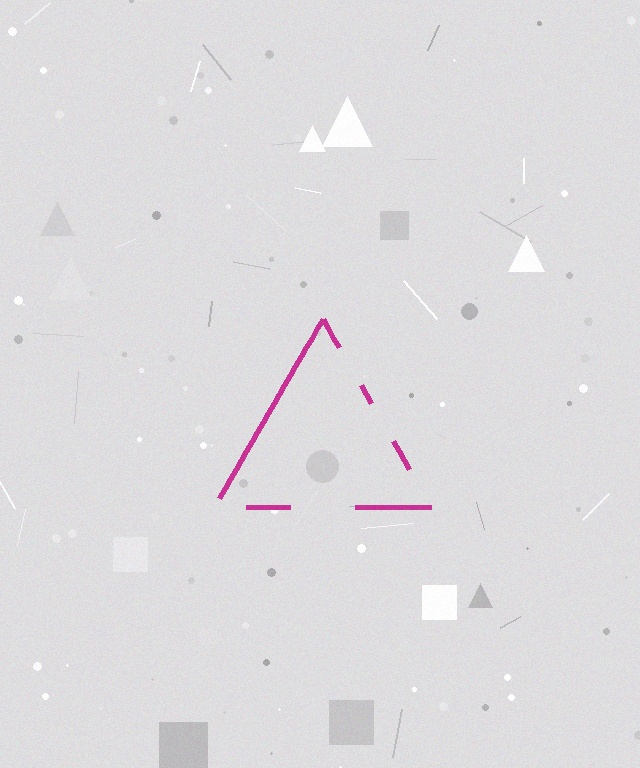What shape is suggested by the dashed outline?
The dashed outline suggests a triangle.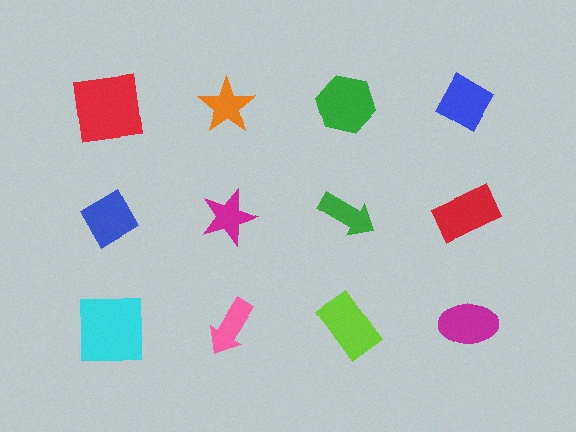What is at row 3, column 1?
A cyan square.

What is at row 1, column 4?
A blue diamond.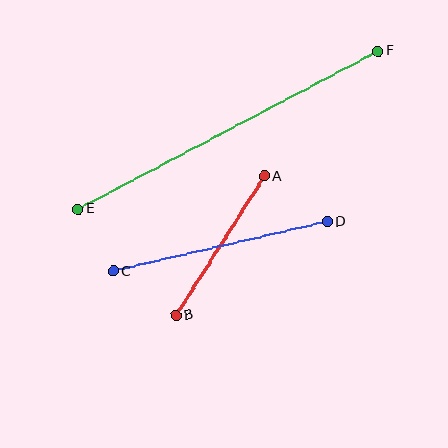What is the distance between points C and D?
The distance is approximately 220 pixels.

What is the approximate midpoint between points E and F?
The midpoint is at approximately (228, 130) pixels.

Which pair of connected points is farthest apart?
Points E and F are farthest apart.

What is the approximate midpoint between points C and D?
The midpoint is at approximately (220, 246) pixels.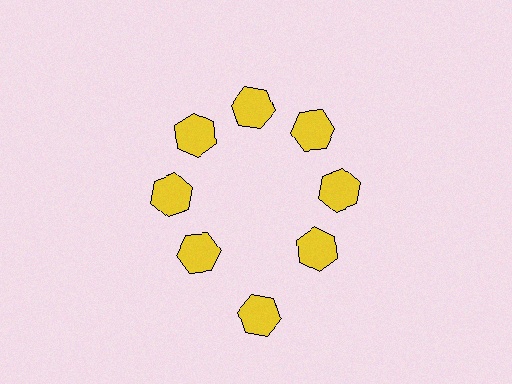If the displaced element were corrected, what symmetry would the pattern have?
It would have 8-fold rotational symmetry — the pattern would map onto itself every 45 degrees.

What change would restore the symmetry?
The symmetry would be restored by moving it inward, back onto the ring so that all 8 hexagons sit at equal angles and equal distance from the center.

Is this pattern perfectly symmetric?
No. The 8 yellow hexagons are arranged in a ring, but one element near the 6 o'clock position is pushed outward from the center, breaking the 8-fold rotational symmetry.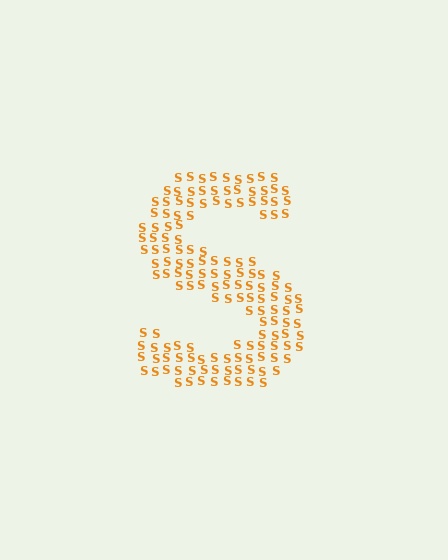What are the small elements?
The small elements are letter S's.